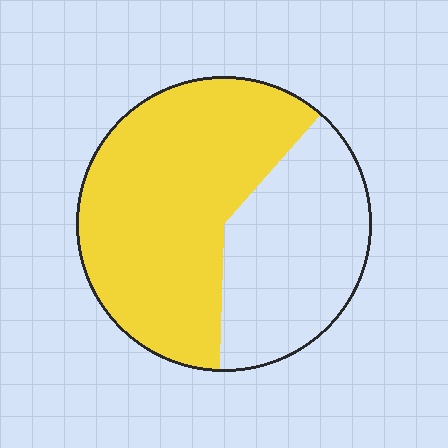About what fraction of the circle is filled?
About three fifths (3/5).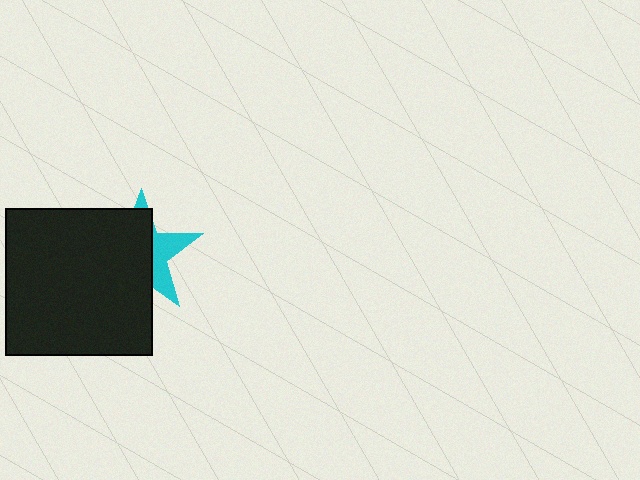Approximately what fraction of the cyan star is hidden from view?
Roughly 66% of the cyan star is hidden behind the black square.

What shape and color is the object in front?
The object in front is a black square.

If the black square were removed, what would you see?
You would see the complete cyan star.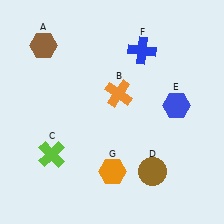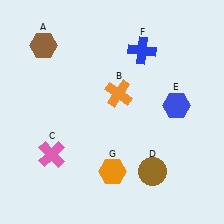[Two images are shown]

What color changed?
The cross (C) changed from lime in Image 1 to pink in Image 2.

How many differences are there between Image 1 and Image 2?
There is 1 difference between the two images.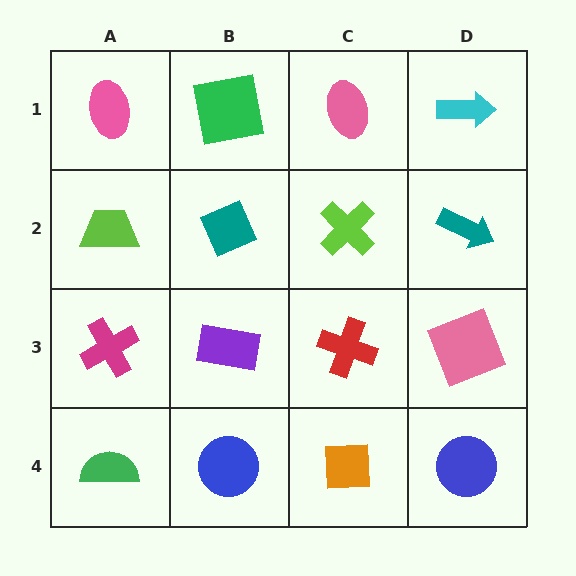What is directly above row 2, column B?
A green square.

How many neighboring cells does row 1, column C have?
3.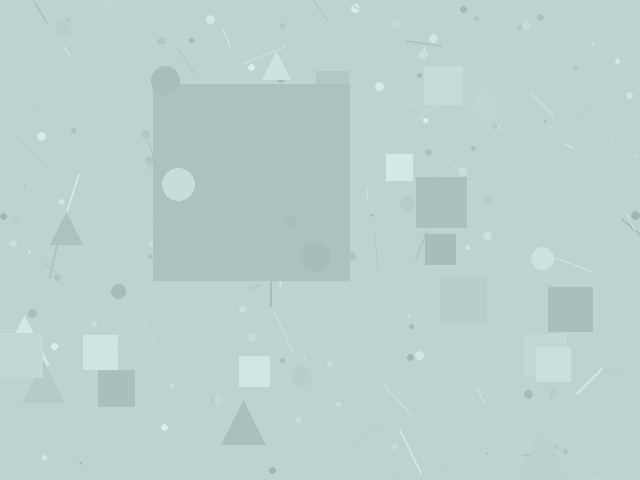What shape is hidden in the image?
A square is hidden in the image.